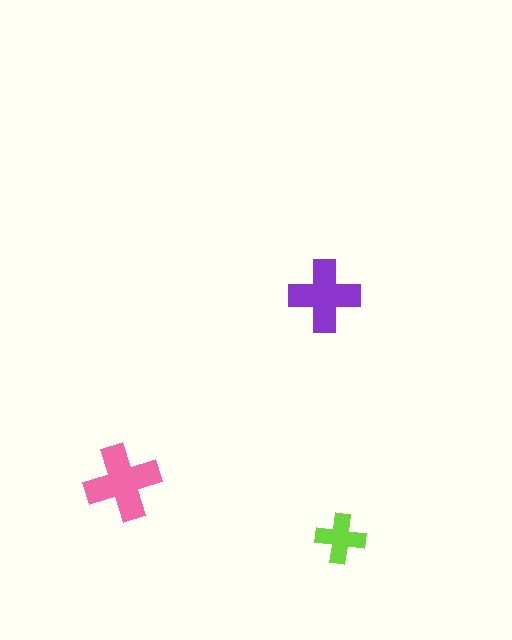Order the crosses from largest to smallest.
the pink one, the purple one, the lime one.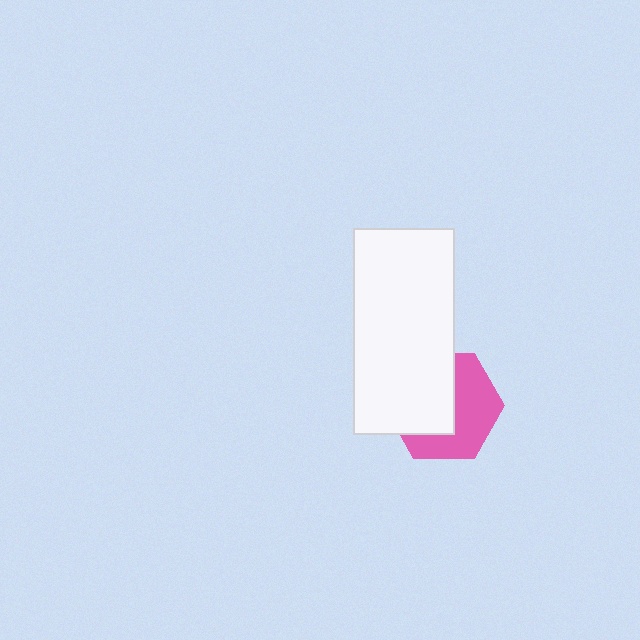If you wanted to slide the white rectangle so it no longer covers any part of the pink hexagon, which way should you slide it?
Slide it toward the upper-left — that is the most direct way to separate the two shapes.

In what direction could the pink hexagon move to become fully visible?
The pink hexagon could move toward the lower-right. That would shift it out from behind the white rectangle entirely.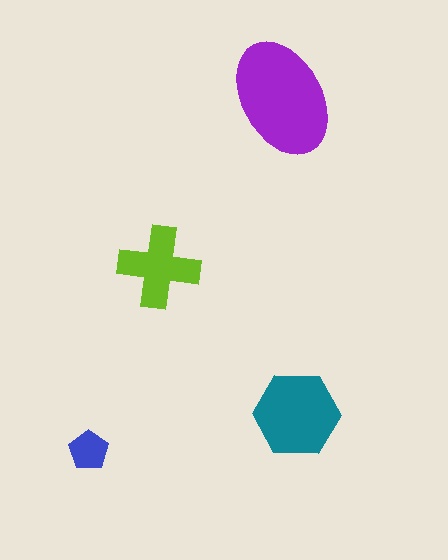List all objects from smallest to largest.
The blue pentagon, the lime cross, the teal hexagon, the purple ellipse.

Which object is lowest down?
The blue pentagon is bottommost.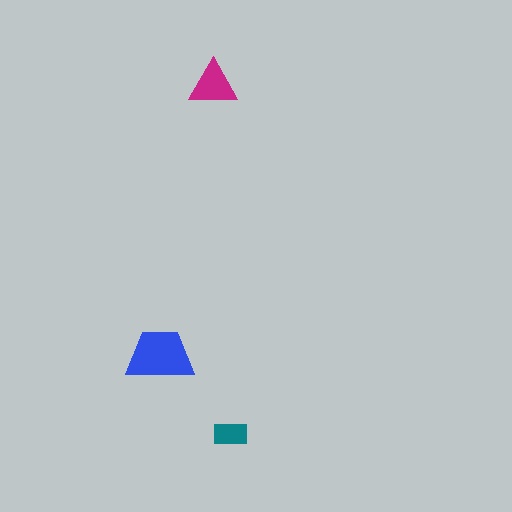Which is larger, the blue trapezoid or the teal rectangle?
The blue trapezoid.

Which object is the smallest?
The teal rectangle.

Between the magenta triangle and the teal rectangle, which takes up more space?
The magenta triangle.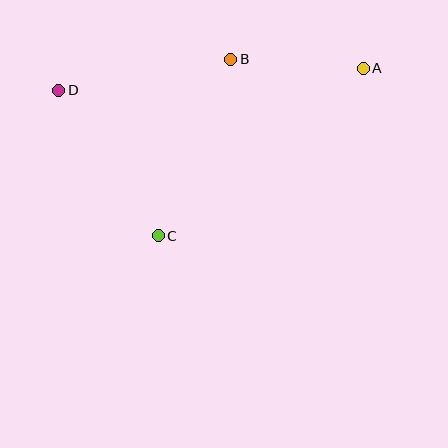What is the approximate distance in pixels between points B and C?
The distance between B and C is approximately 191 pixels.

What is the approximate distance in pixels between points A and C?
The distance between A and C is approximately 265 pixels.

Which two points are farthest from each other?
Points A and D are farthest from each other.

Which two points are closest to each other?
Points A and B are closest to each other.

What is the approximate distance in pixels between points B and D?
The distance between B and D is approximately 175 pixels.